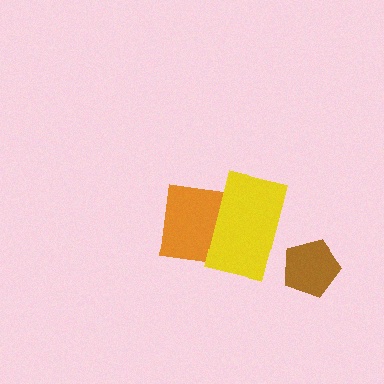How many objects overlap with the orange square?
1 object overlaps with the orange square.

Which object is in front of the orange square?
The yellow rectangle is in front of the orange square.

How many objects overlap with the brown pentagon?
0 objects overlap with the brown pentagon.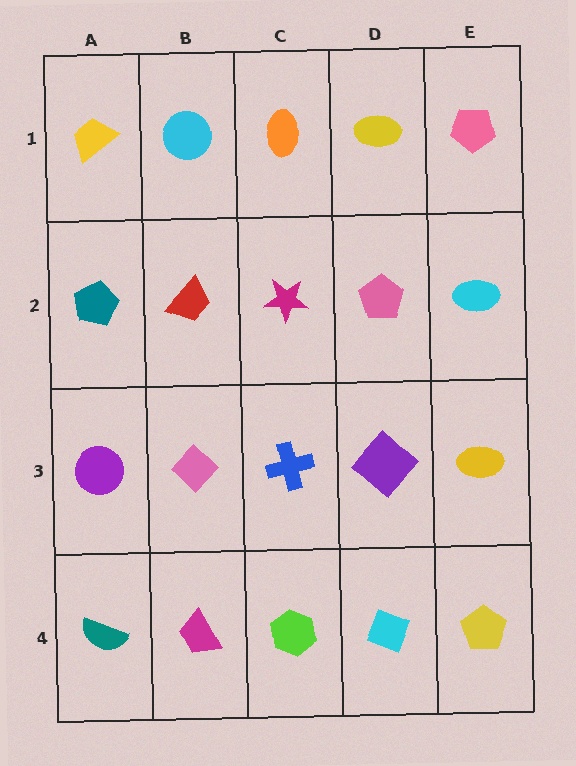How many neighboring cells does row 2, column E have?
3.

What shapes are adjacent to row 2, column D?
A yellow ellipse (row 1, column D), a purple diamond (row 3, column D), a magenta star (row 2, column C), a cyan ellipse (row 2, column E).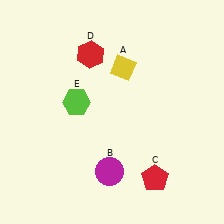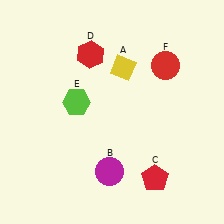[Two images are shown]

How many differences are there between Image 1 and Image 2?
There is 1 difference between the two images.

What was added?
A red circle (F) was added in Image 2.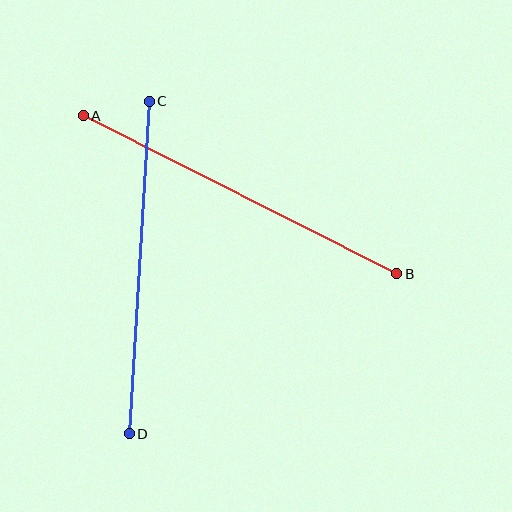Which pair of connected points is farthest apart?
Points A and B are farthest apart.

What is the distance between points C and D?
The distance is approximately 333 pixels.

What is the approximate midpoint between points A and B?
The midpoint is at approximately (240, 195) pixels.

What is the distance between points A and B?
The distance is approximately 351 pixels.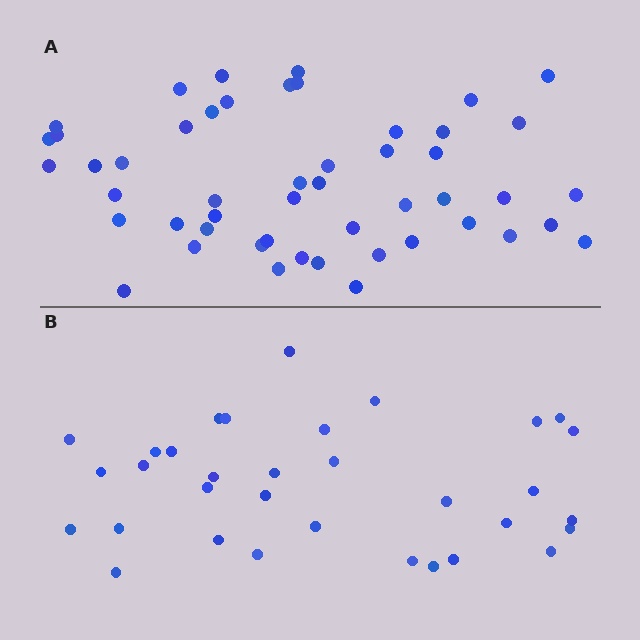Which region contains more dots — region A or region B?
Region A (the top region) has more dots.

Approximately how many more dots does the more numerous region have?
Region A has approximately 15 more dots than region B.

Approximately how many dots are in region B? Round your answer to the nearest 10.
About 30 dots. (The exact count is 33, which rounds to 30.)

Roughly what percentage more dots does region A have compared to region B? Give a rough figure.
About 50% more.